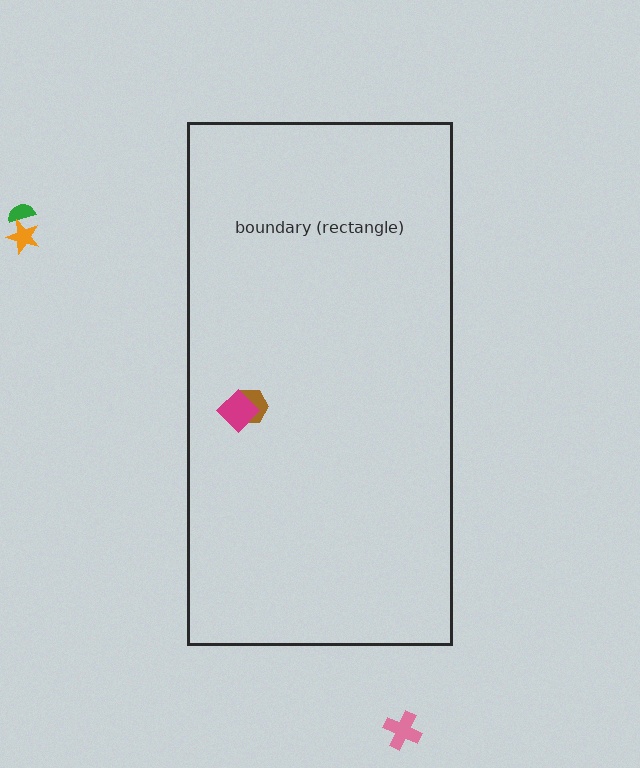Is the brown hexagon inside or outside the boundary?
Inside.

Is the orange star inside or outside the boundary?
Outside.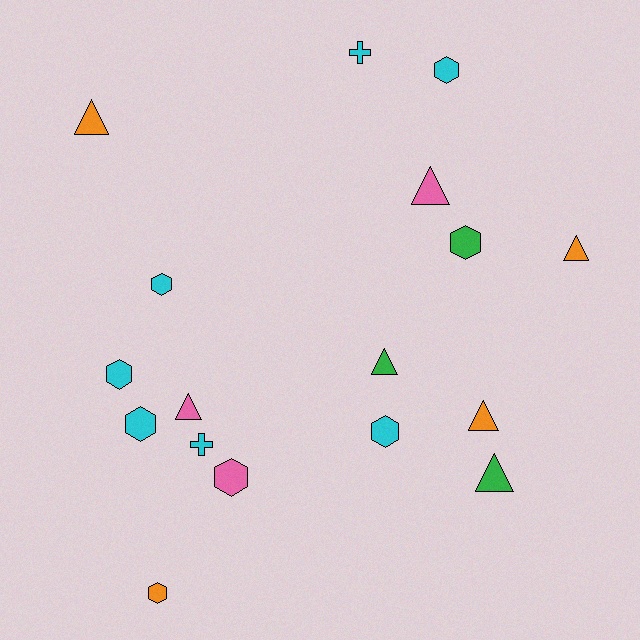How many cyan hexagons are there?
There are 5 cyan hexagons.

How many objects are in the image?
There are 17 objects.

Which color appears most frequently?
Cyan, with 7 objects.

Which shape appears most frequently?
Hexagon, with 8 objects.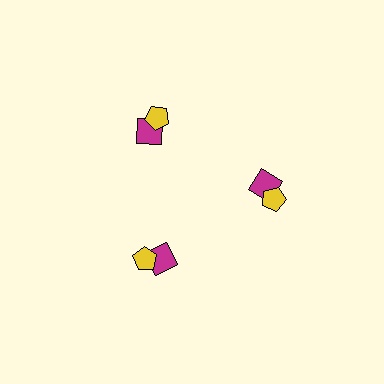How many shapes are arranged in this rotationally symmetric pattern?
There are 6 shapes, arranged in 3 groups of 2.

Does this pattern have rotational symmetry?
Yes, this pattern has 3-fold rotational symmetry. It looks the same after rotating 120 degrees around the center.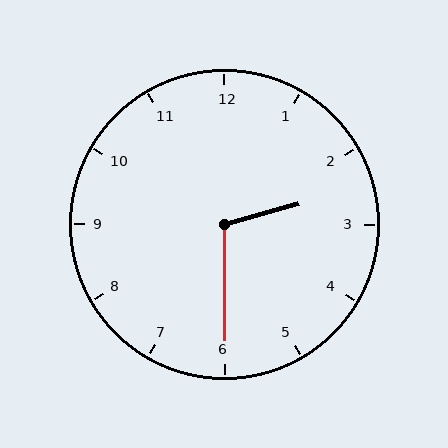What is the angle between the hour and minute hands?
Approximately 105 degrees.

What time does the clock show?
2:30.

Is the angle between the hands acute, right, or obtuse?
It is obtuse.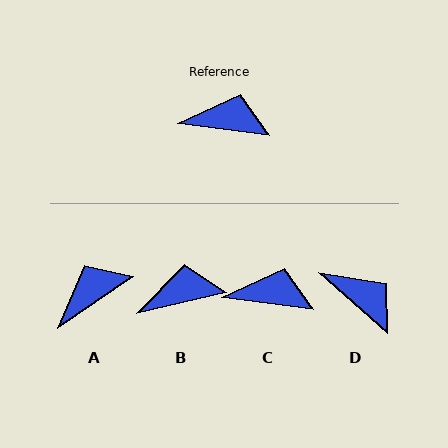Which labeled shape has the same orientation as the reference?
C.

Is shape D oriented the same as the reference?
No, it is off by about 34 degrees.